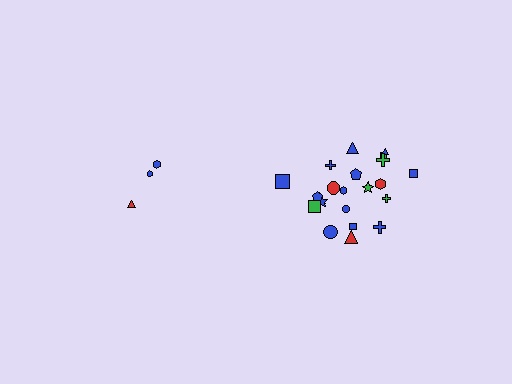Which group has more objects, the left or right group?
The right group.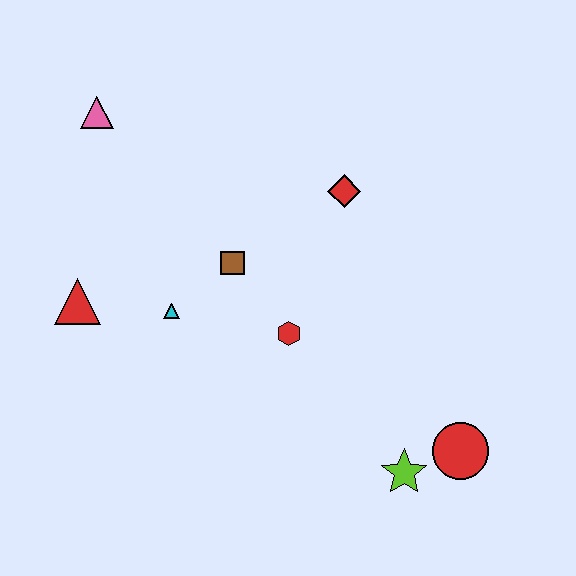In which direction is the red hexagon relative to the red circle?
The red hexagon is to the left of the red circle.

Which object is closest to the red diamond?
The brown square is closest to the red diamond.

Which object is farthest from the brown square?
The red circle is farthest from the brown square.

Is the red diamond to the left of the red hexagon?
No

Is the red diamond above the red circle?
Yes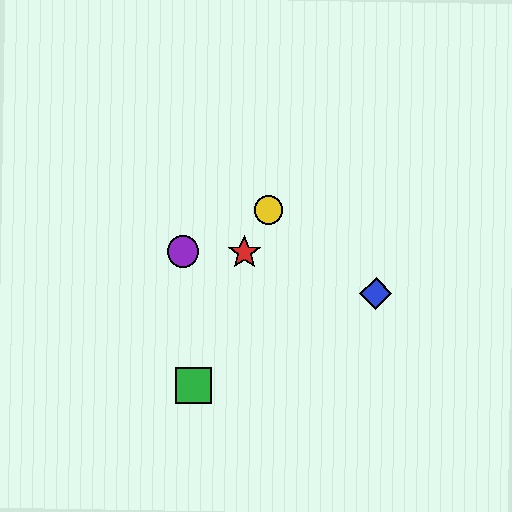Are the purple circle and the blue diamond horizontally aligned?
No, the purple circle is at y≈251 and the blue diamond is at y≈293.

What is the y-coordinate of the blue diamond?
The blue diamond is at y≈293.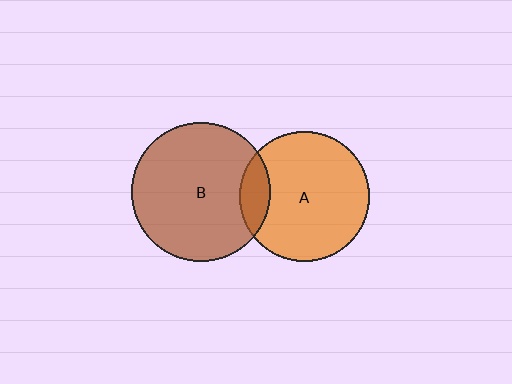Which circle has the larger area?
Circle B (brown).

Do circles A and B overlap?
Yes.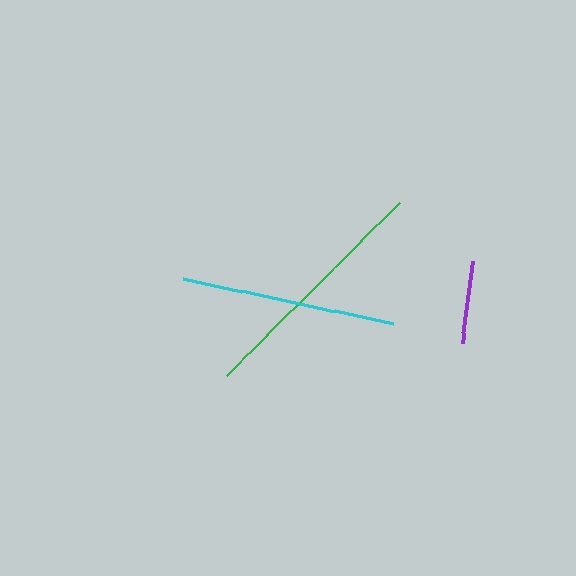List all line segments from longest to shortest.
From longest to shortest: green, cyan, purple.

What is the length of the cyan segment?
The cyan segment is approximately 215 pixels long.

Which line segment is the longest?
The green line is the longest at approximately 245 pixels.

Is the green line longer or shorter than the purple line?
The green line is longer than the purple line.